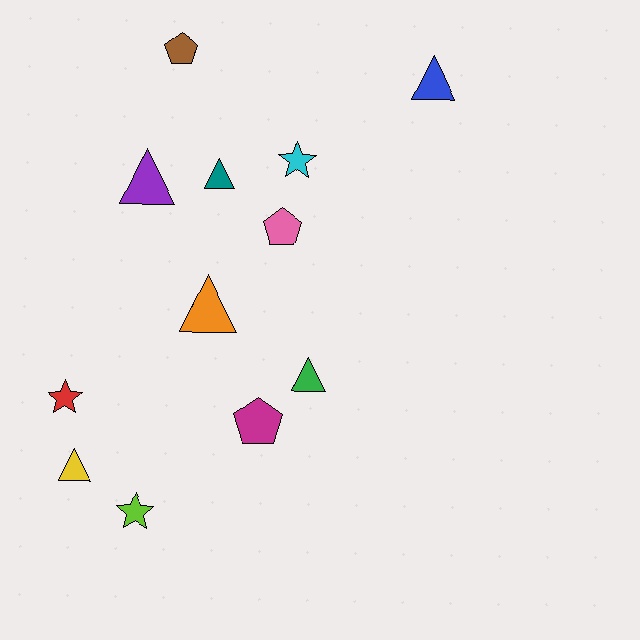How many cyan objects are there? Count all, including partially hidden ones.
There is 1 cyan object.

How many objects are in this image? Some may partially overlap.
There are 12 objects.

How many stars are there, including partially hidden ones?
There are 3 stars.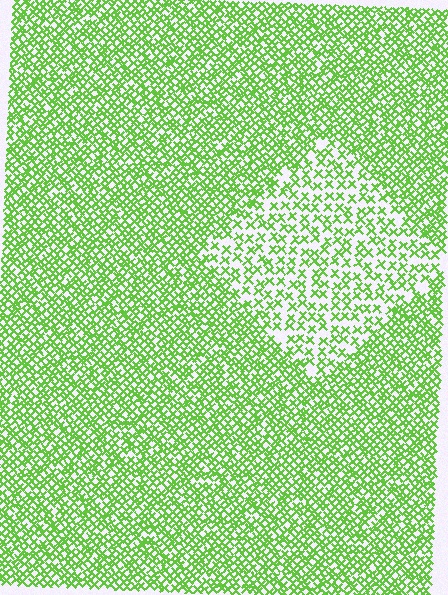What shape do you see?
I see a diamond.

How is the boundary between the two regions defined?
The boundary is defined by a change in element density (approximately 1.9x ratio). All elements are the same color, size, and shape.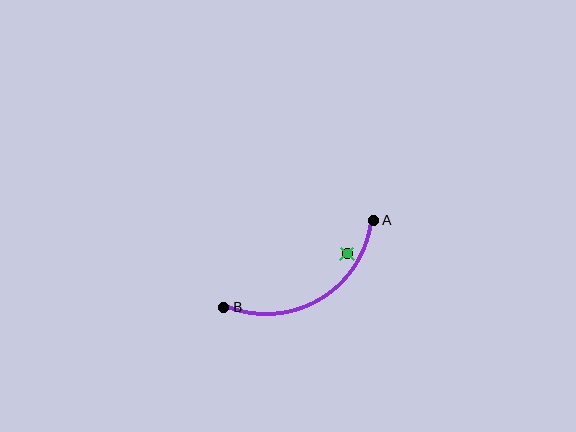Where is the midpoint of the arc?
The arc midpoint is the point on the curve farthest from the straight line joining A and B. It sits below that line.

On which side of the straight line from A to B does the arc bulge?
The arc bulges below the straight line connecting A and B.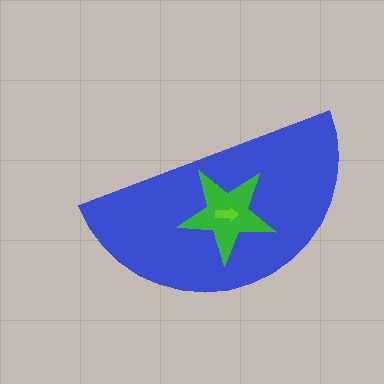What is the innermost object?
The lime arrow.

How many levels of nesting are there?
3.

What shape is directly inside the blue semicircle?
The green star.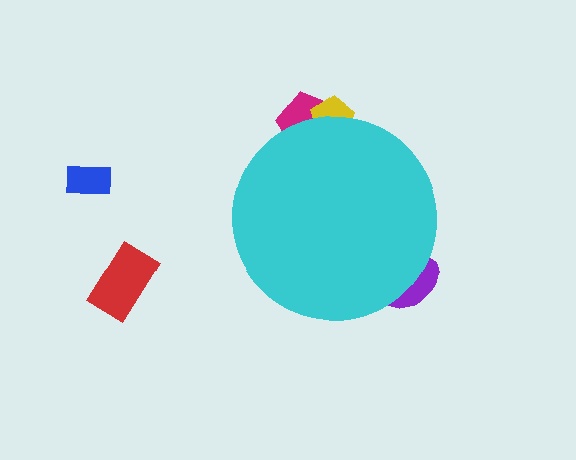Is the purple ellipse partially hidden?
Yes, the purple ellipse is partially hidden behind the cyan circle.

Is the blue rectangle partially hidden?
No, the blue rectangle is fully visible.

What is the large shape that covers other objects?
A cyan circle.